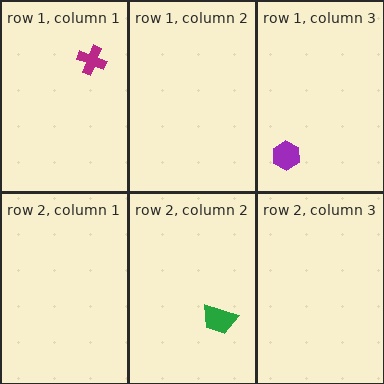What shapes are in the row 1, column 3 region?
The purple hexagon.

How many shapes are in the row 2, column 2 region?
1.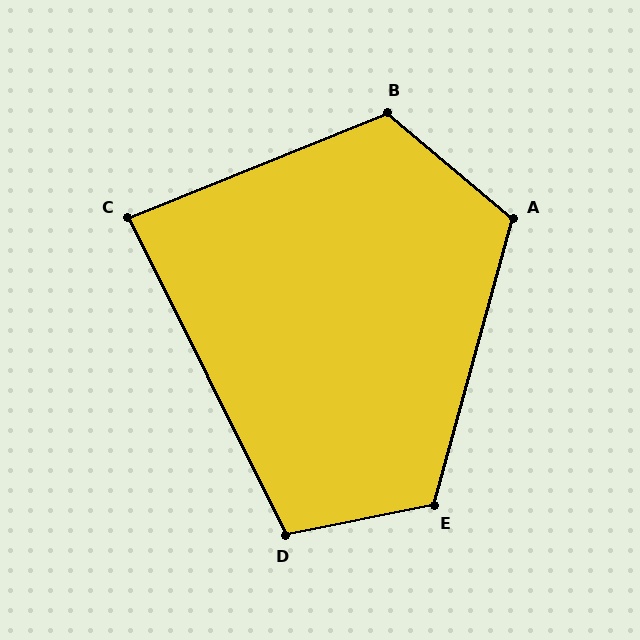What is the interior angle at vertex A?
Approximately 115 degrees (obtuse).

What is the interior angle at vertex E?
Approximately 117 degrees (obtuse).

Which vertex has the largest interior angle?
B, at approximately 118 degrees.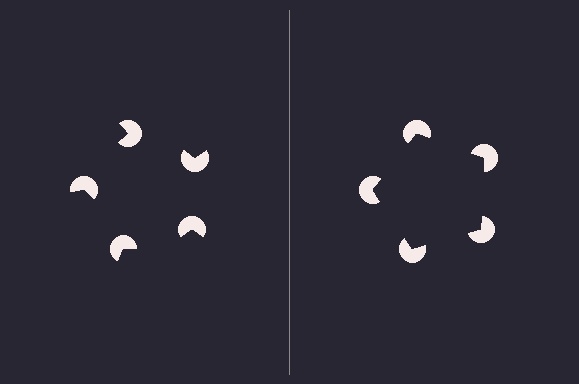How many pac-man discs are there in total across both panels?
10 — 5 on each side.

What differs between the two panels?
The pac-man discs are positioned identically on both sides; only the wedge orientations differ. On the right they align to a pentagon; on the left they are misaligned.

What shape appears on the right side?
An illusory pentagon.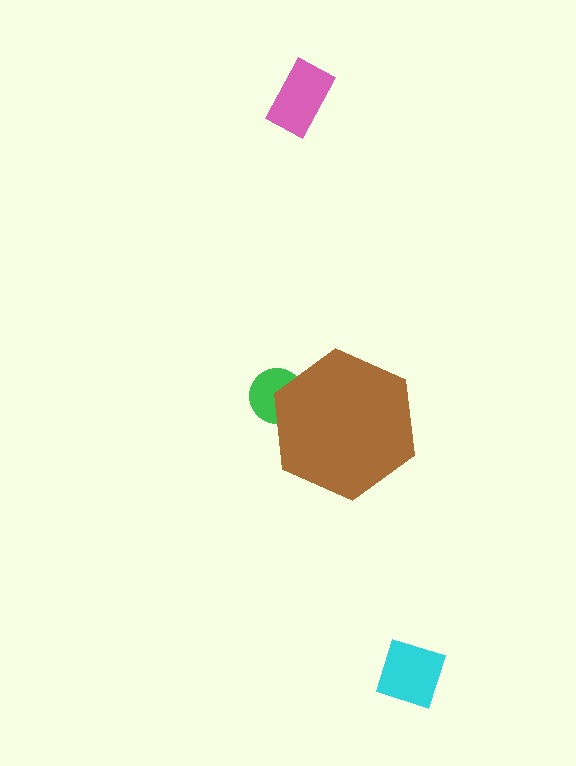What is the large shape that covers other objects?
A brown hexagon.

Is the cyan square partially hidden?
No, the cyan square is fully visible.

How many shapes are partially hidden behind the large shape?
1 shape is partially hidden.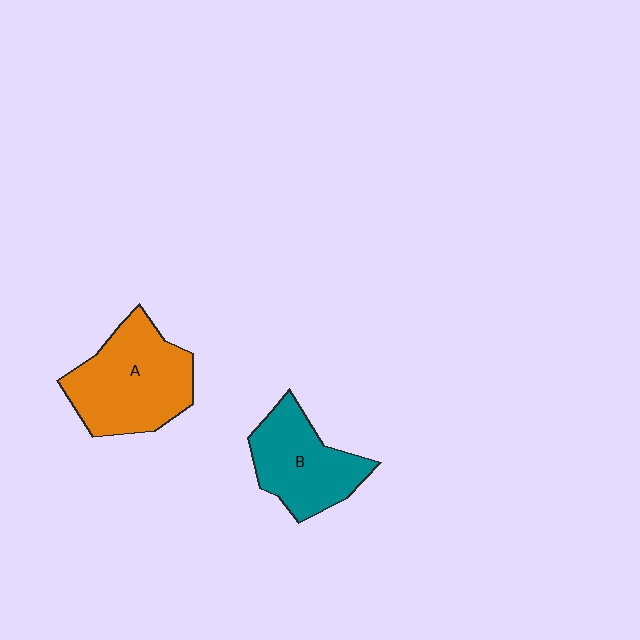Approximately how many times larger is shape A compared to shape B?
Approximately 1.3 times.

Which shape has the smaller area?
Shape B (teal).